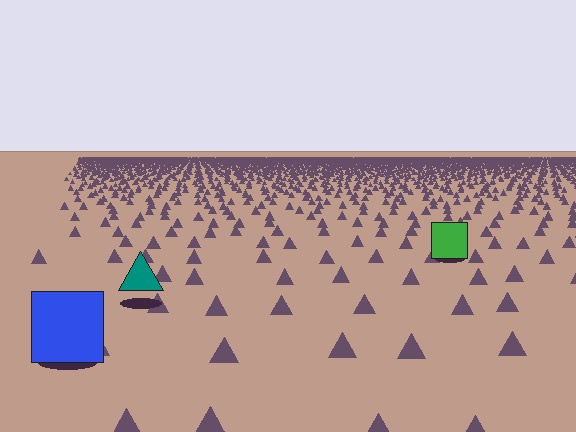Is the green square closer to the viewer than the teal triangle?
No. The teal triangle is closer — you can tell from the texture gradient: the ground texture is coarser near it.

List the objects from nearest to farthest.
From nearest to farthest: the blue square, the teal triangle, the green square.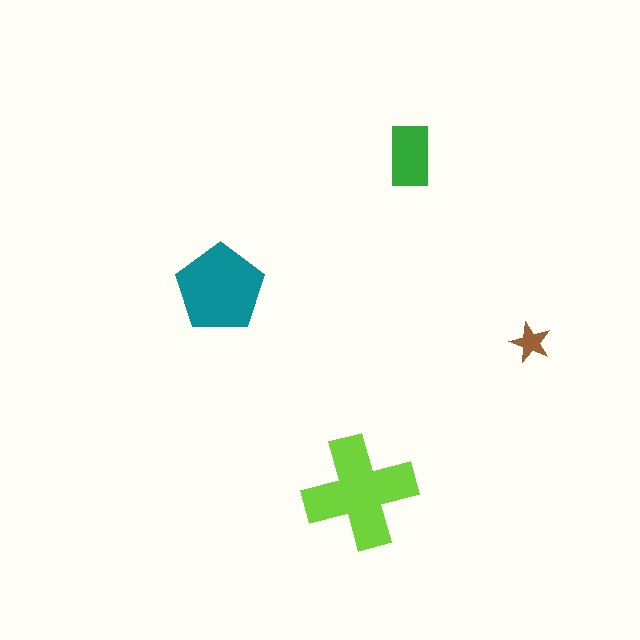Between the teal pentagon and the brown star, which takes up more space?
The teal pentagon.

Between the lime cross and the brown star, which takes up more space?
The lime cross.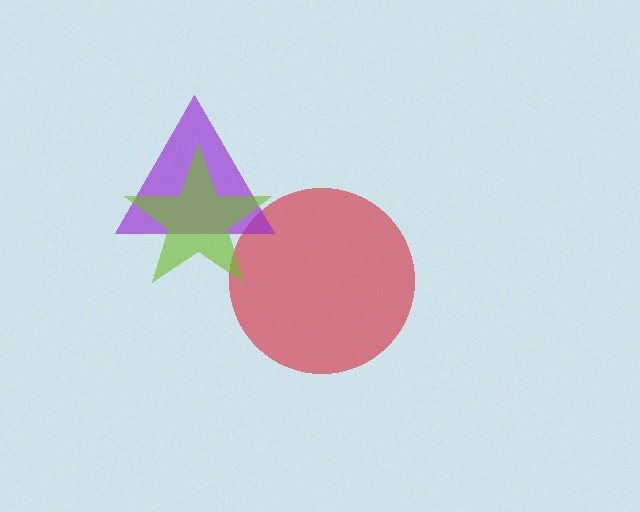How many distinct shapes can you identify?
There are 3 distinct shapes: a red circle, a purple triangle, a lime star.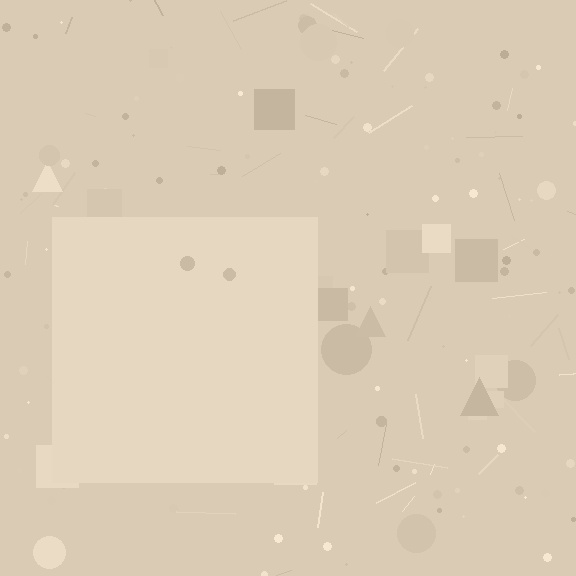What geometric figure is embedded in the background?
A square is embedded in the background.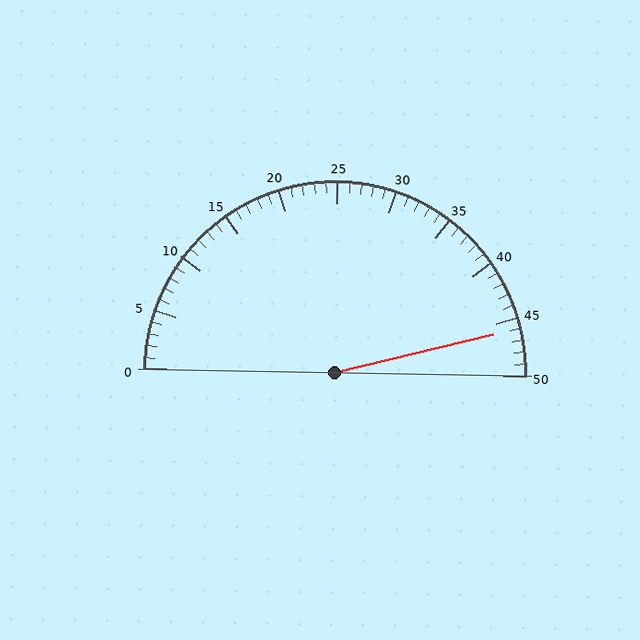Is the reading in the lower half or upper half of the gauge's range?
The reading is in the upper half of the range (0 to 50).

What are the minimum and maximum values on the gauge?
The gauge ranges from 0 to 50.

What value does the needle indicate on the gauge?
The needle indicates approximately 46.